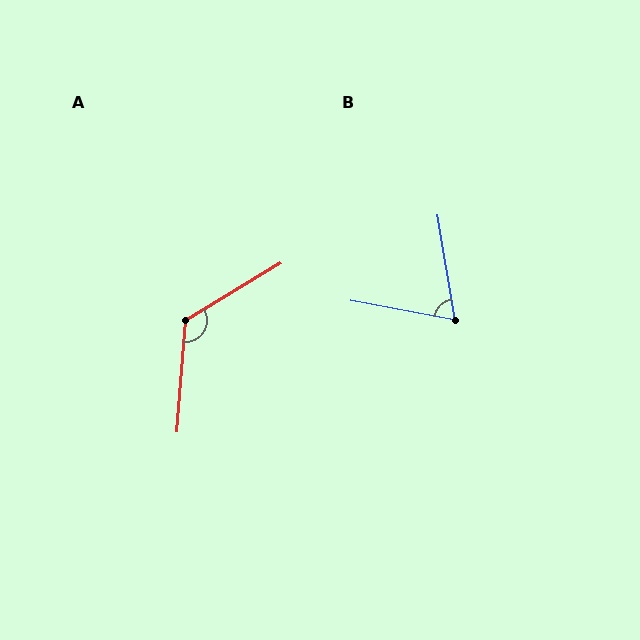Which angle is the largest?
A, at approximately 125 degrees.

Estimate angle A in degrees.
Approximately 125 degrees.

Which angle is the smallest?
B, at approximately 70 degrees.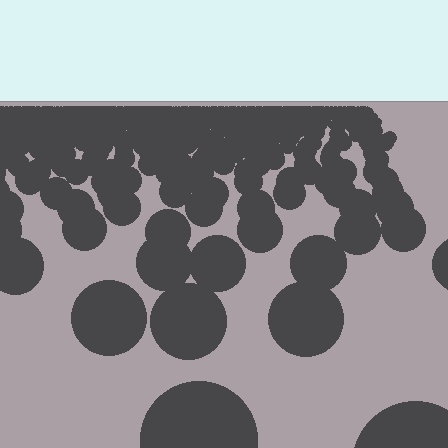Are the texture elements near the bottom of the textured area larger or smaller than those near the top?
Larger. Near the bottom, elements are closer to the viewer and appear at a bigger on-screen size.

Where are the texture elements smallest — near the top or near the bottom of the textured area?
Near the top.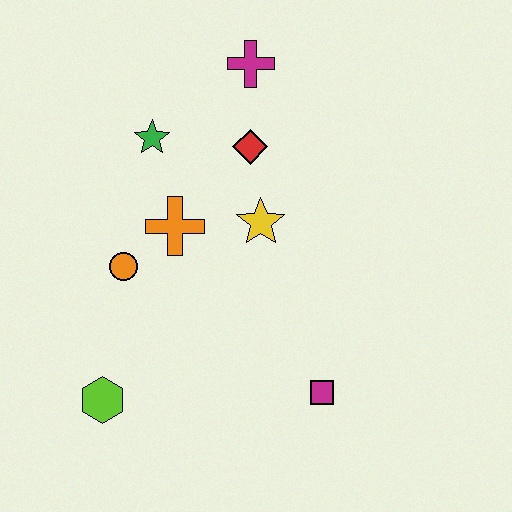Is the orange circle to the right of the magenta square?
No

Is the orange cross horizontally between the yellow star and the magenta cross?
No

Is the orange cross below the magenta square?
No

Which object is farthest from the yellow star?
The lime hexagon is farthest from the yellow star.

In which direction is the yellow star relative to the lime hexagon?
The yellow star is above the lime hexagon.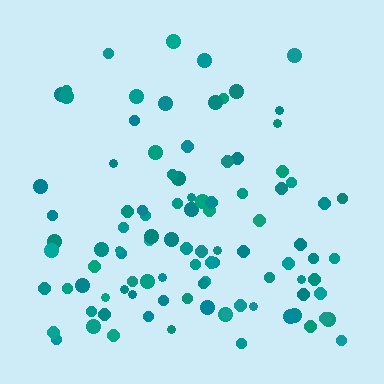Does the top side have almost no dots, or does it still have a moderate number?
Still a moderate number, just noticeably fewer than the bottom.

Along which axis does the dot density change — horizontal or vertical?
Vertical.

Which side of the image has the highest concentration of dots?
The bottom.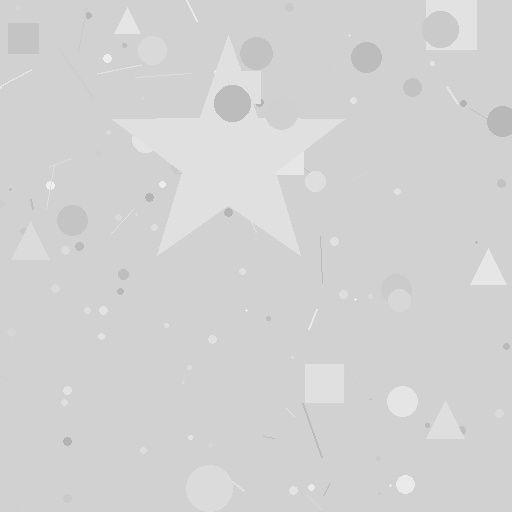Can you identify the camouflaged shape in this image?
The camouflaged shape is a star.